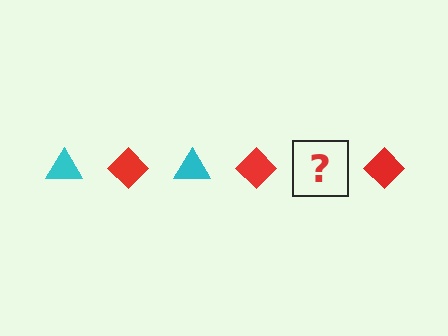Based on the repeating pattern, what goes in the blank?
The blank should be a cyan triangle.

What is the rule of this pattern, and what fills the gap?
The rule is that the pattern alternates between cyan triangle and red diamond. The gap should be filled with a cyan triangle.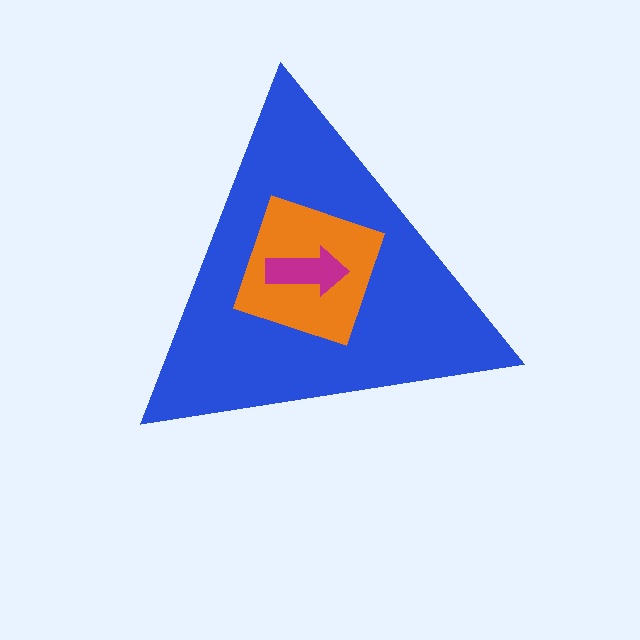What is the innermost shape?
The magenta arrow.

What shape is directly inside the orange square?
The magenta arrow.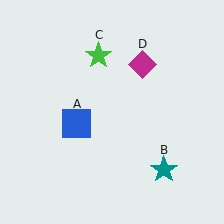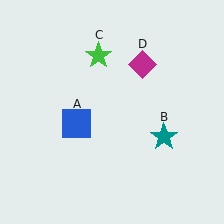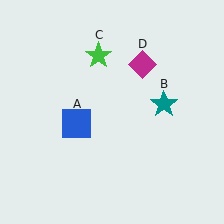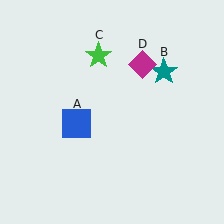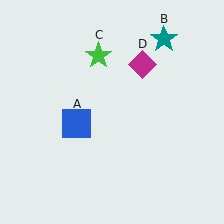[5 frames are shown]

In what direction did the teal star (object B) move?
The teal star (object B) moved up.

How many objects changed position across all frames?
1 object changed position: teal star (object B).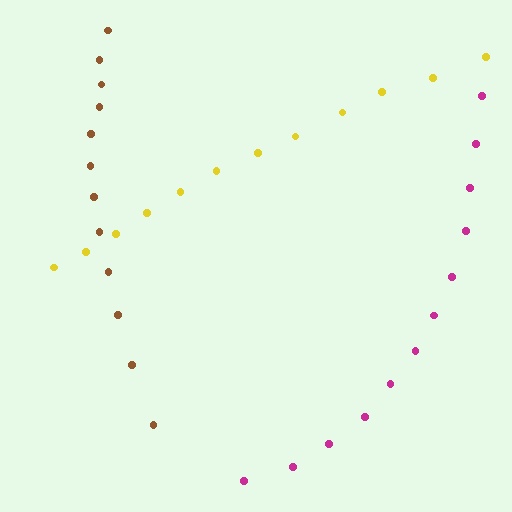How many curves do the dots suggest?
There are 3 distinct paths.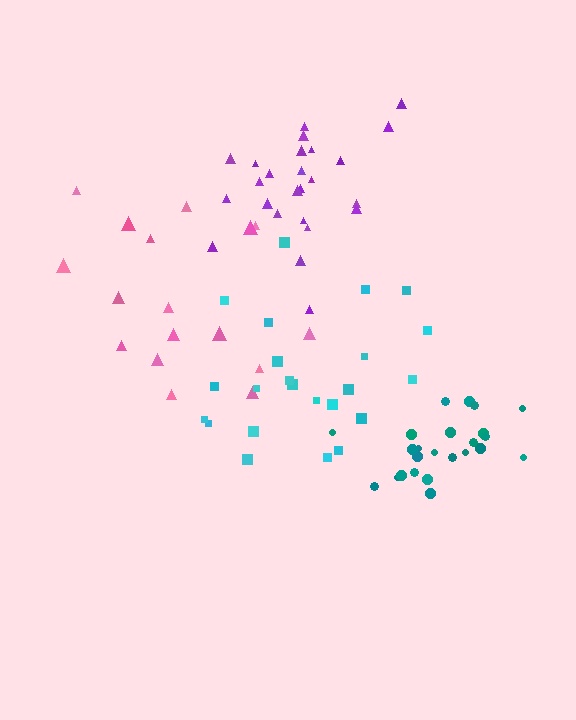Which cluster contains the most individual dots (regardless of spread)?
Purple (25).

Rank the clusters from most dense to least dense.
teal, purple, cyan, pink.